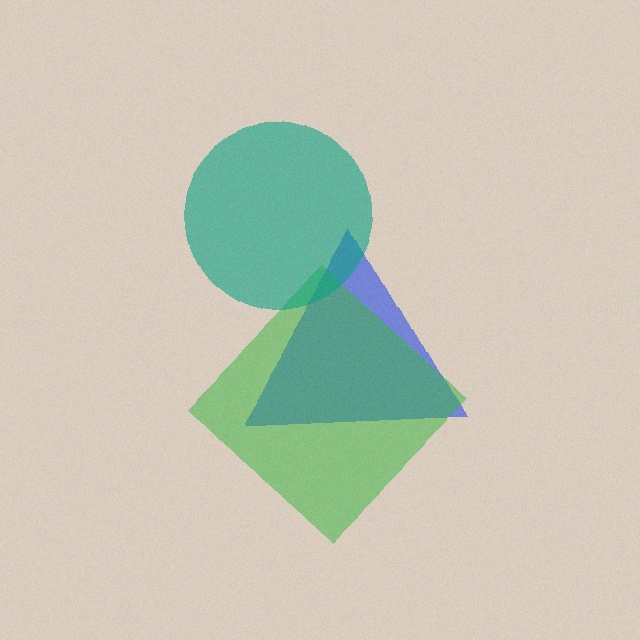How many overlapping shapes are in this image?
There are 3 overlapping shapes in the image.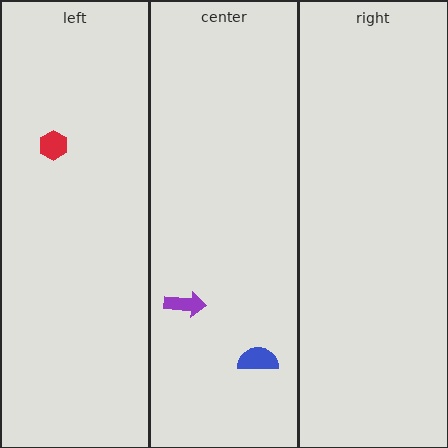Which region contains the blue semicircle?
The center region.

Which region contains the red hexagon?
The left region.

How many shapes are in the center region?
2.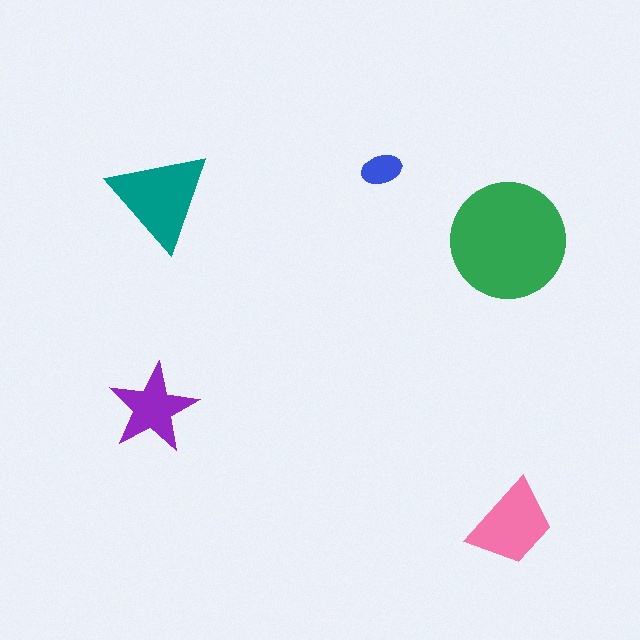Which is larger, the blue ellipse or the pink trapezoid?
The pink trapezoid.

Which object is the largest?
The green circle.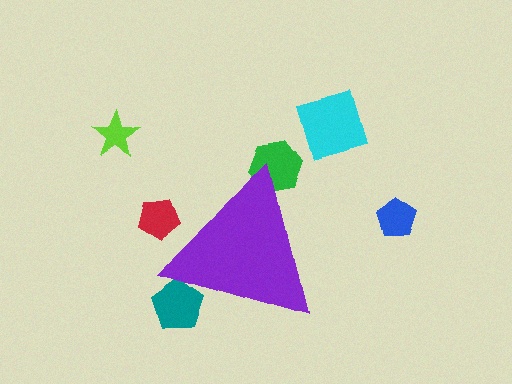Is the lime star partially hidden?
No, the lime star is fully visible.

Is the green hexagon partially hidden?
Yes, the green hexagon is partially hidden behind the purple triangle.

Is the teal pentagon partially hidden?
Yes, the teal pentagon is partially hidden behind the purple triangle.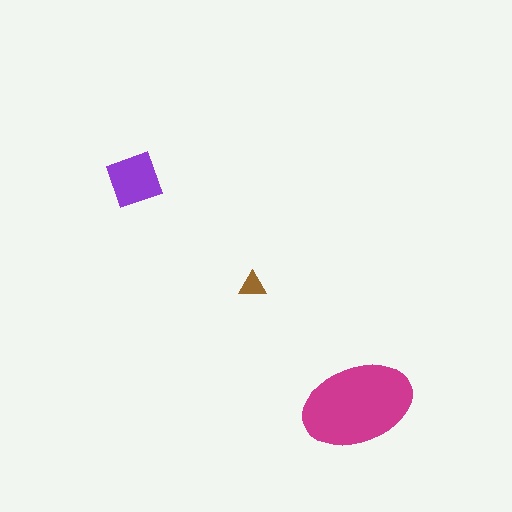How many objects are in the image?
There are 3 objects in the image.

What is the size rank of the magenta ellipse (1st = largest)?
1st.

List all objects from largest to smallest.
The magenta ellipse, the purple diamond, the brown triangle.